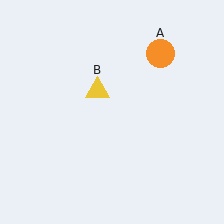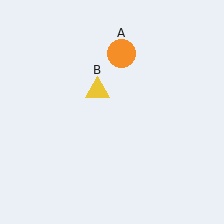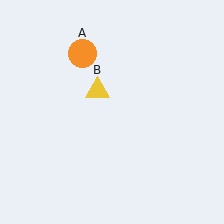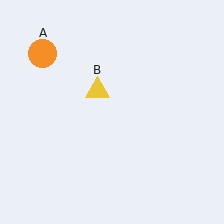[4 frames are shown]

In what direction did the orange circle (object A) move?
The orange circle (object A) moved left.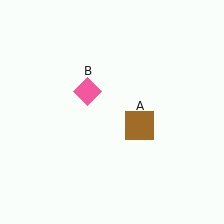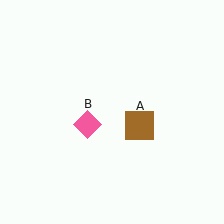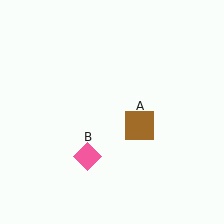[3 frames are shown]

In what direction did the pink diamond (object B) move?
The pink diamond (object B) moved down.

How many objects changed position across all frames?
1 object changed position: pink diamond (object B).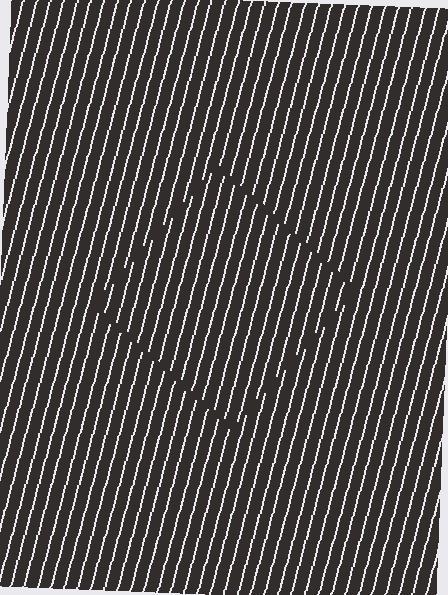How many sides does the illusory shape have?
4 sides — the line-ends trace a square.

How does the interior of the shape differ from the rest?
The interior of the shape contains the same grating, shifted by half a period — the contour is defined by the phase discontinuity where line-ends from the inner and outer gratings abut.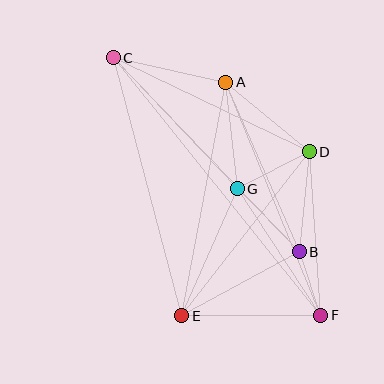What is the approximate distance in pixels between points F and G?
The distance between F and G is approximately 151 pixels.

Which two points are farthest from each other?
Points C and F are farthest from each other.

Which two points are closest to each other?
Points B and F are closest to each other.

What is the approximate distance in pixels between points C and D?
The distance between C and D is approximately 218 pixels.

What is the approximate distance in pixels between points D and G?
The distance between D and G is approximately 81 pixels.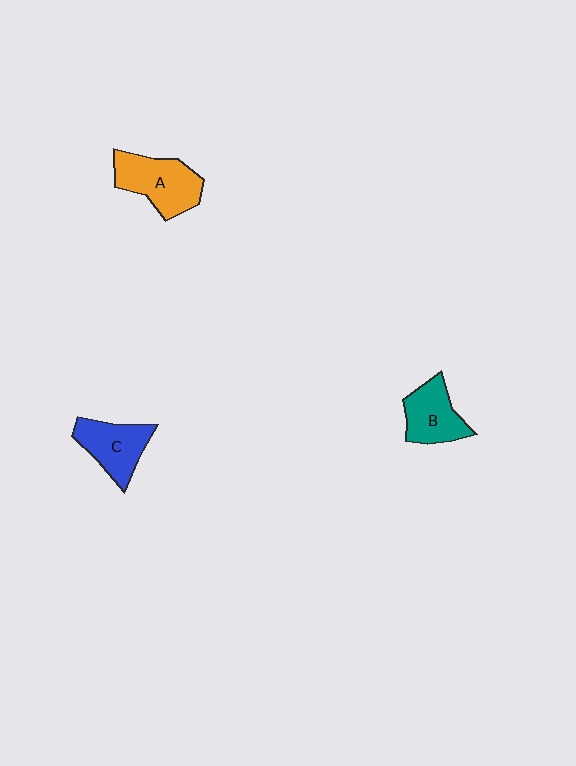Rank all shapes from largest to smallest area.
From largest to smallest: A (orange), C (blue), B (teal).